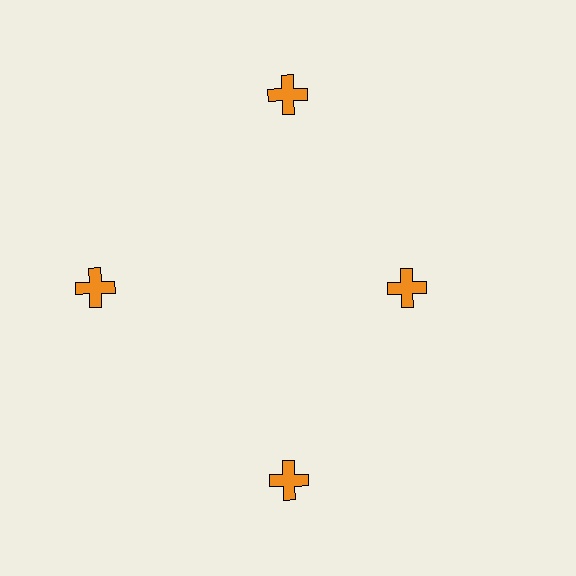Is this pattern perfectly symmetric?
No. The 4 orange crosses are arranged in a ring, but one element near the 3 o'clock position is pulled inward toward the center, breaking the 4-fold rotational symmetry.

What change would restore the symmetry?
The symmetry would be restored by moving it outward, back onto the ring so that all 4 crosses sit at equal angles and equal distance from the center.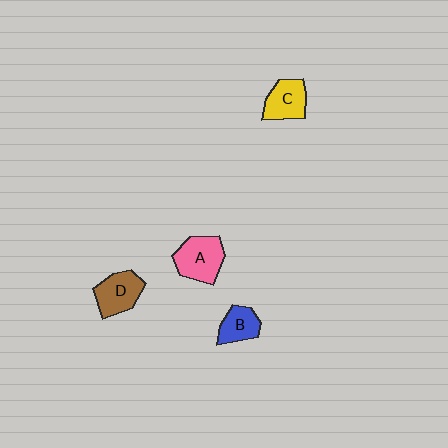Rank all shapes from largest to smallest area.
From largest to smallest: A (pink), D (brown), C (yellow), B (blue).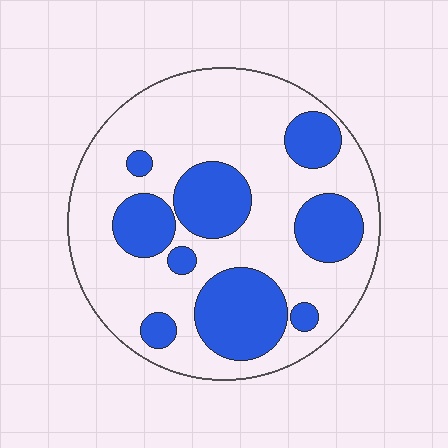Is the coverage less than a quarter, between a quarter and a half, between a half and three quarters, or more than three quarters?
Between a quarter and a half.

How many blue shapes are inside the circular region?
9.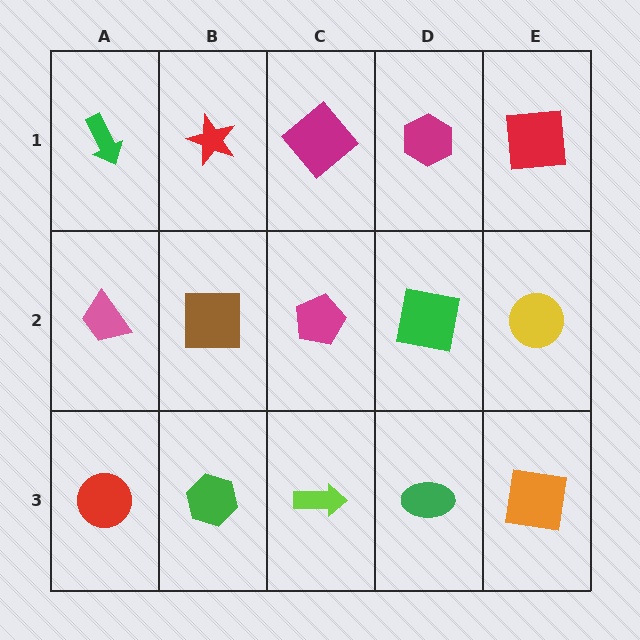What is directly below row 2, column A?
A red circle.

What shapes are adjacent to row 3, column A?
A pink trapezoid (row 2, column A), a green hexagon (row 3, column B).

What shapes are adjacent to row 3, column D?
A green square (row 2, column D), a lime arrow (row 3, column C), an orange square (row 3, column E).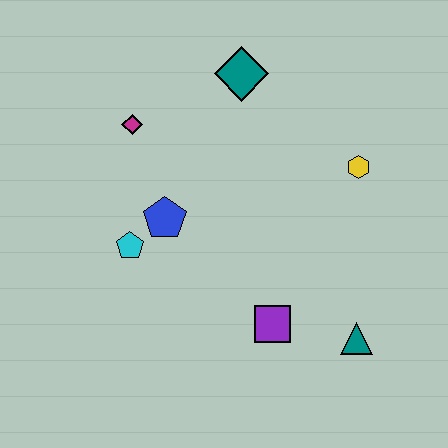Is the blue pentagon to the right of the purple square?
No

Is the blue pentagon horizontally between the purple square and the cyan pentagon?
Yes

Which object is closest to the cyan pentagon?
The blue pentagon is closest to the cyan pentagon.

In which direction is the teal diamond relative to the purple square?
The teal diamond is above the purple square.